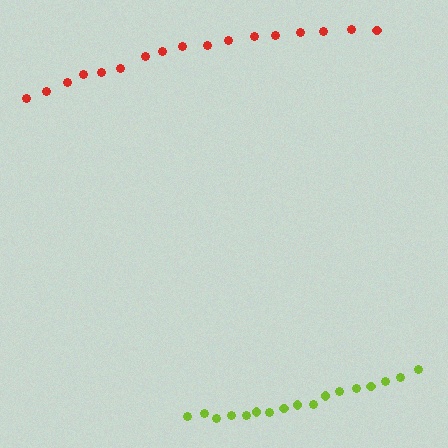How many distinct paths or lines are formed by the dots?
There are 2 distinct paths.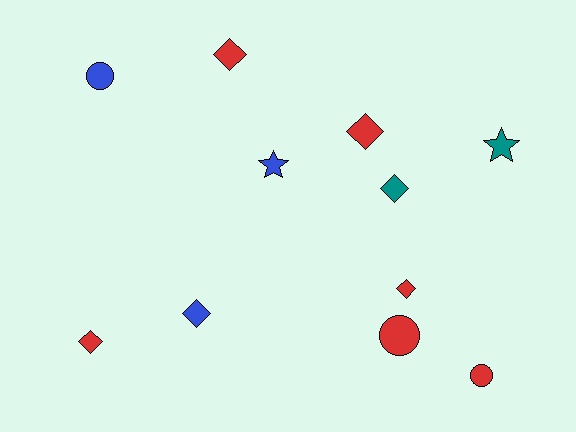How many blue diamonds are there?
There is 1 blue diamond.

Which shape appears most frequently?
Diamond, with 6 objects.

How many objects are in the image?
There are 11 objects.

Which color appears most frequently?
Red, with 6 objects.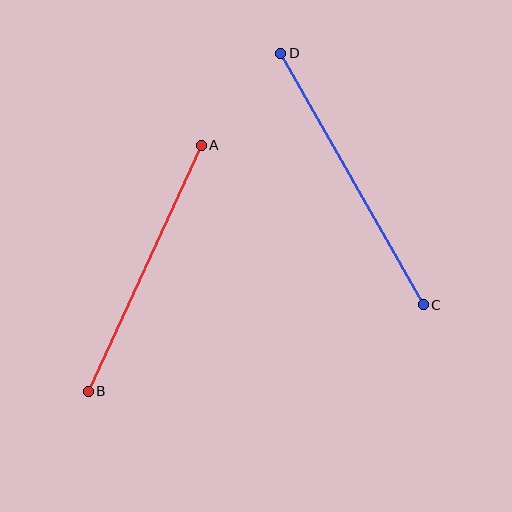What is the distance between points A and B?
The distance is approximately 270 pixels.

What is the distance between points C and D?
The distance is approximately 289 pixels.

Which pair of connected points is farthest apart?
Points C and D are farthest apart.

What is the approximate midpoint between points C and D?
The midpoint is at approximately (352, 179) pixels.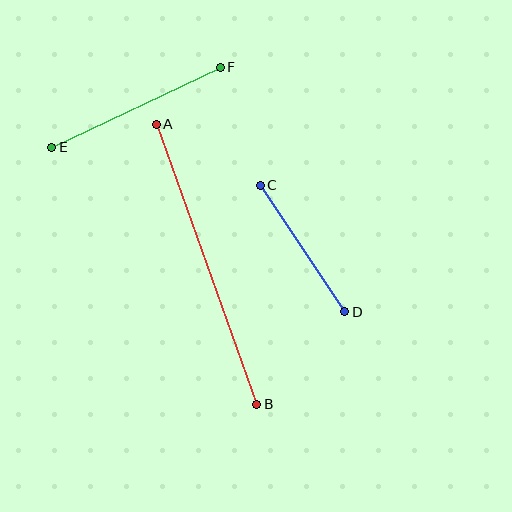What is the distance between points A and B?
The distance is approximately 297 pixels.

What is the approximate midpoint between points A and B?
The midpoint is at approximately (206, 264) pixels.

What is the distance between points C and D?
The distance is approximately 152 pixels.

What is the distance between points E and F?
The distance is approximately 186 pixels.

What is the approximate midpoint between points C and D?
The midpoint is at approximately (303, 248) pixels.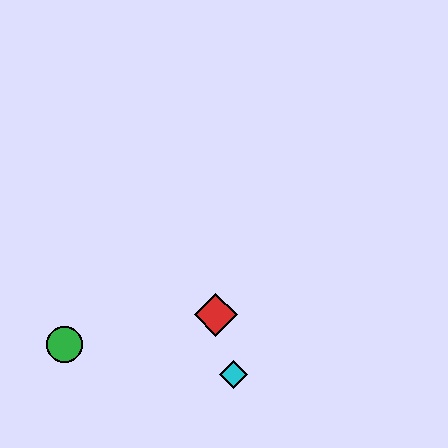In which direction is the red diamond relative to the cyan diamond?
The red diamond is above the cyan diamond.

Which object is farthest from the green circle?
The cyan diamond is farthest from the green circle.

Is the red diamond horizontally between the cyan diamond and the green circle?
Yes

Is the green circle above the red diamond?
No